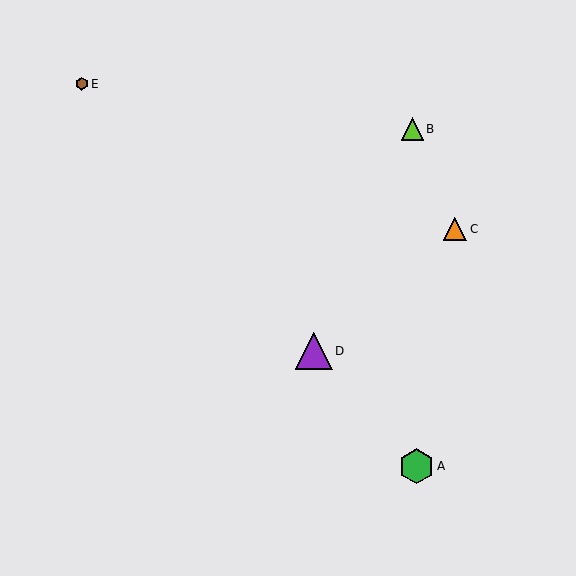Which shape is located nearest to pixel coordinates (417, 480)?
The green hexagon (labeled A) at (417, 466) is nearest to that location.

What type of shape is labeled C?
Shape C is an orange triangle.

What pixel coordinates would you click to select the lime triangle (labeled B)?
Click at (412, 129) to select the lime triangle B.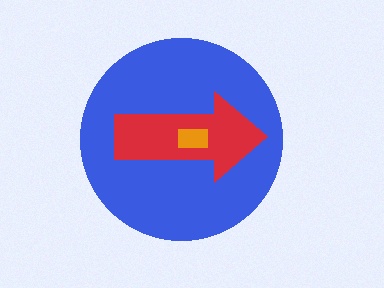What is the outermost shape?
The blue circle.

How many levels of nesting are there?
3.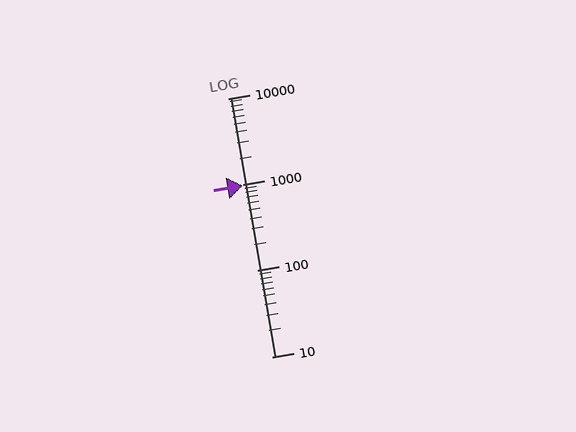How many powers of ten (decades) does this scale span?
The scale spans 3 decades, from 10 to 10000.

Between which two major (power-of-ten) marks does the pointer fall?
The pointer is between 100 and 1000.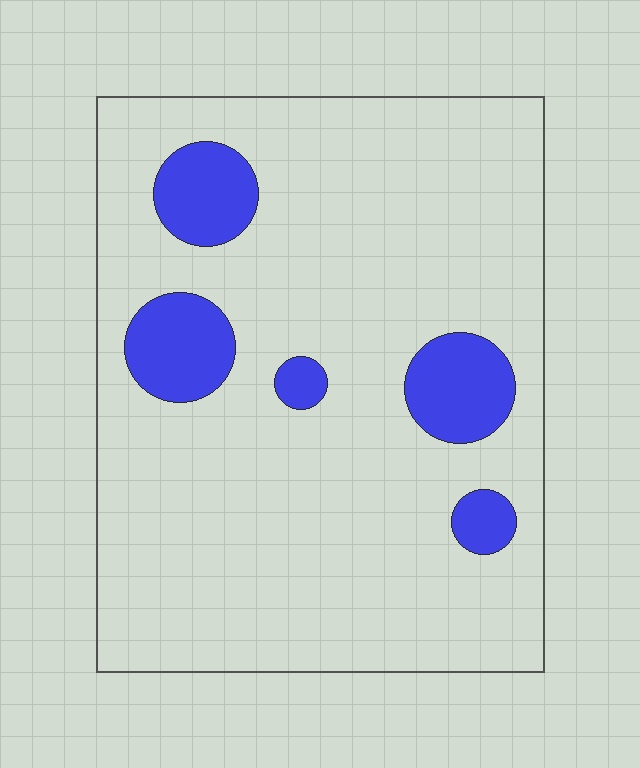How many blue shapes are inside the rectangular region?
5.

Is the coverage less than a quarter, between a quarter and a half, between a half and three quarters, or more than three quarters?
Less than a quarter.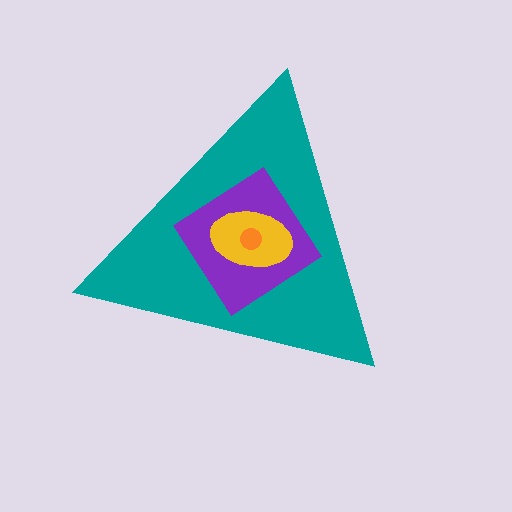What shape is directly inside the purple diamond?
The yellow ellipse.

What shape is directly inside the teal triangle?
The purple diamond.